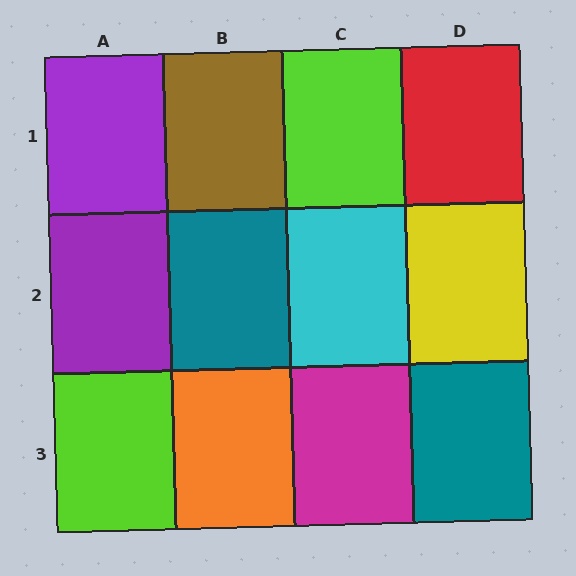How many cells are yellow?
1 cell is yellow.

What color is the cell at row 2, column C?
Cyan.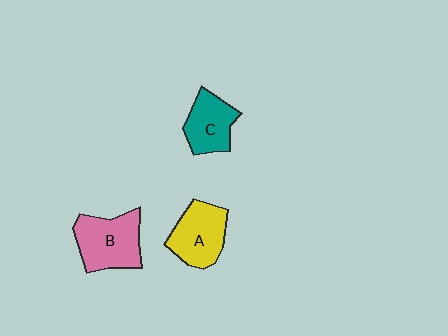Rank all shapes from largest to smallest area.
From largest to smallest: B (pink), A (yellow), C (teal).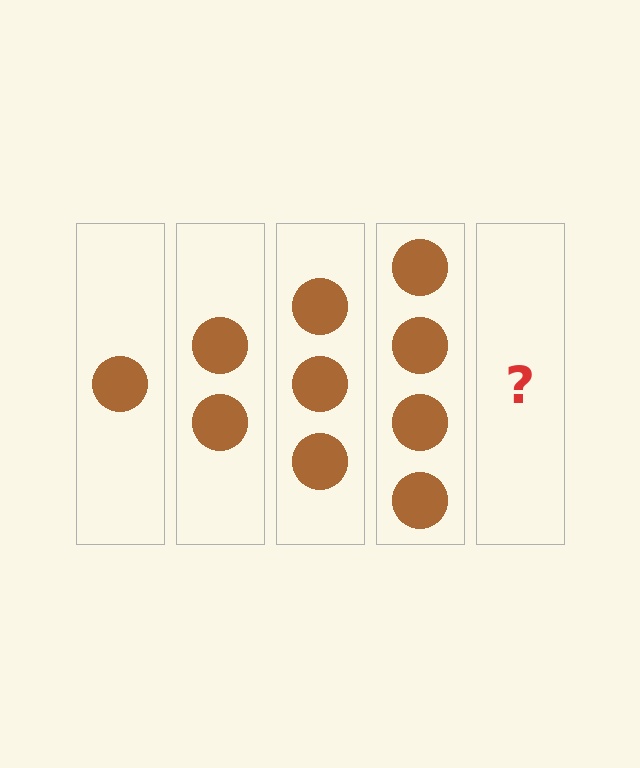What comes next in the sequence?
The next element should be 5 circles.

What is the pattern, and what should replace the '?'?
The pattern is that each step adds one more circle. The '?' should be 5 circles.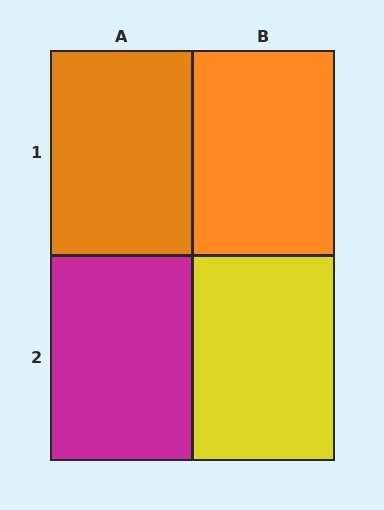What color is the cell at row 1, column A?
Orange.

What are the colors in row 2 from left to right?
Magenta, yellow.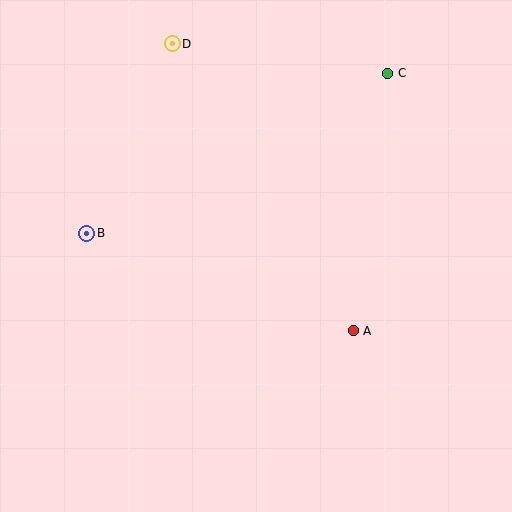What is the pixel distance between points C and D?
The distance between C and D is 217 pixels.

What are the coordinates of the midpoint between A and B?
The midpoint between A and B is at (220, 282).